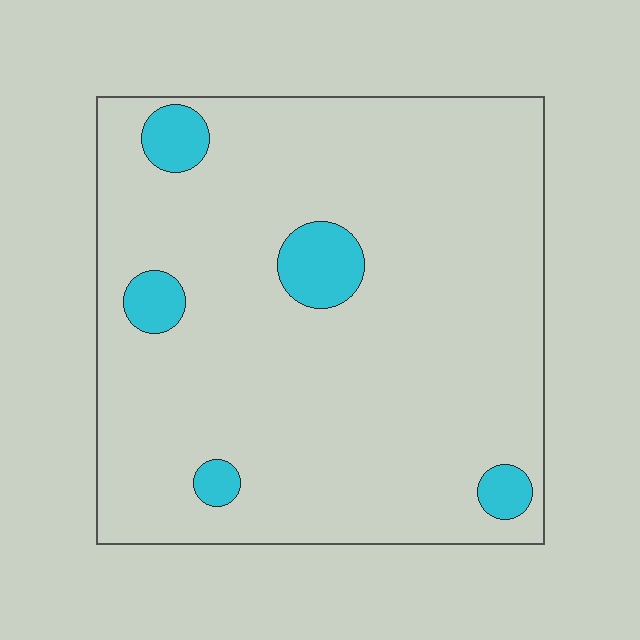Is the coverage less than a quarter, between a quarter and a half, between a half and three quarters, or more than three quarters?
Less than a quarter.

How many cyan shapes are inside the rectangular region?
5.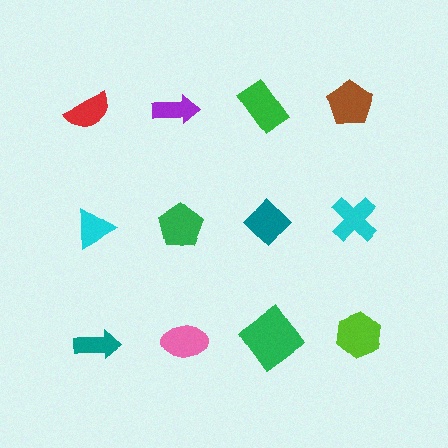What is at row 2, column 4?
A cyan cross.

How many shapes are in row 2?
4 shapes.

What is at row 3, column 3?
A green diamond.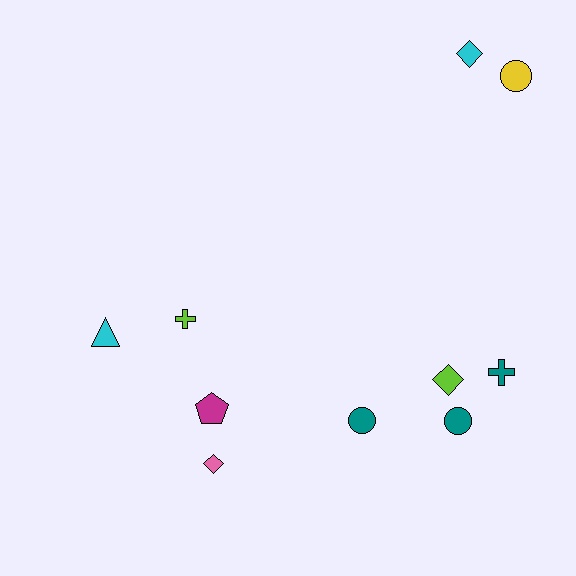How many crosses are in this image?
There are 2 crosses.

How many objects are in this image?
There are 10 objects.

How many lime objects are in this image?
There are 2 lime objects.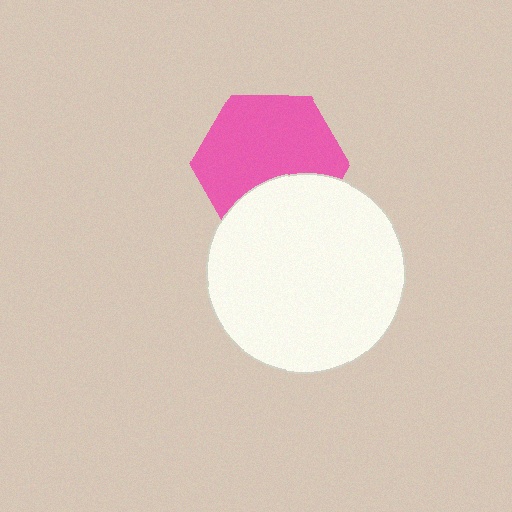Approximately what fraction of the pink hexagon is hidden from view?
Roughly 32% of the pink hexagon is hidden behind the white circle.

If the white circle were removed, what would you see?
You would see the complete pink hexagon.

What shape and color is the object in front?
The object in front is a white circle.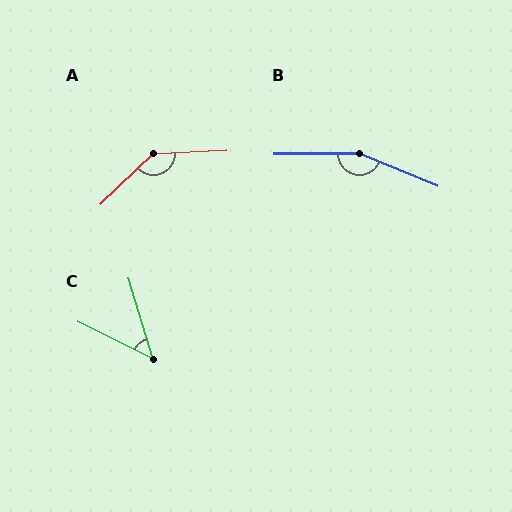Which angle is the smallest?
C, at approximately 47 degrees.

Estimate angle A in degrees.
Approximately 139 degrees.